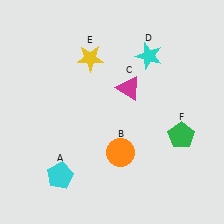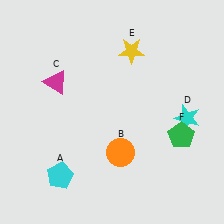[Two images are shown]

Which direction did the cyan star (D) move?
The cyan star (D) moved down.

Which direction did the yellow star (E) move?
The yellow star (E) moved right.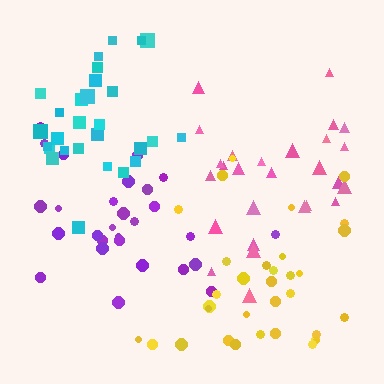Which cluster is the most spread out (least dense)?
Purple.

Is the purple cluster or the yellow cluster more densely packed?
Yellow.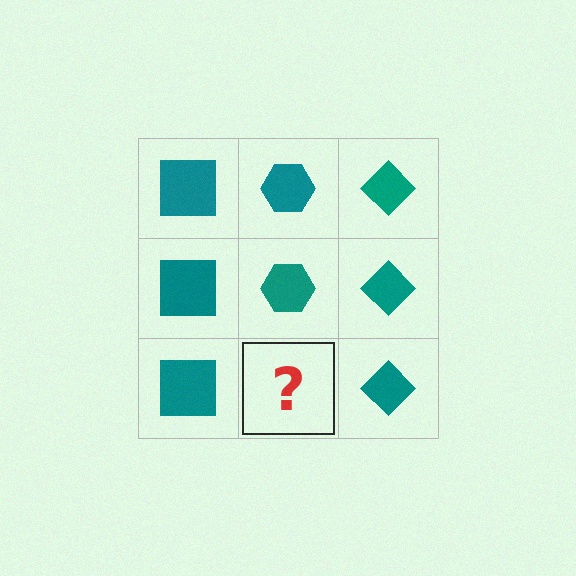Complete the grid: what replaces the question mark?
The question mark should be replaced with a teal hexagon.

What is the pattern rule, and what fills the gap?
The rule is that each column has a consistent shape. The gap should be filled with a teal hexagon.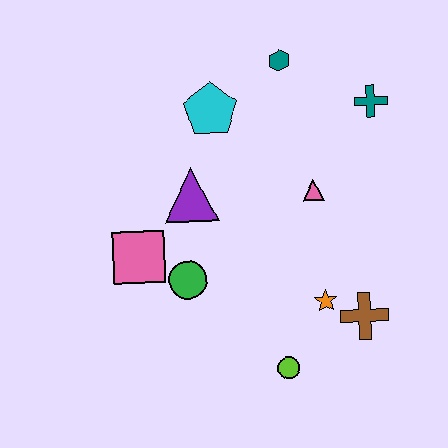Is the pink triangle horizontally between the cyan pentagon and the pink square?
No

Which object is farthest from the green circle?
The teal cross is farthest from the green circle.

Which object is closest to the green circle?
The pink square is closest to the green circle.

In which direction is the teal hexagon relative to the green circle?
The teal hexagon is above the green circle.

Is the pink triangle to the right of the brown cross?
No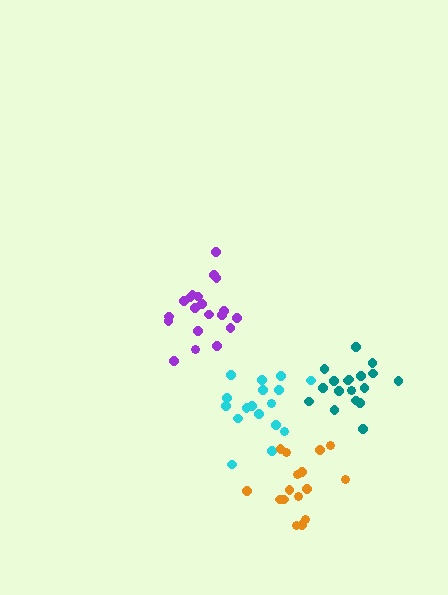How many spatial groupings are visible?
There are 4 spatial groupings.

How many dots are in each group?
Group 1: 17 dots, Group 2: 16 dots, Group 3: 18 dots, Group 4: 20 dots (71 total).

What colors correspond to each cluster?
The clusters are colored: cyan, orange, teal, purple.